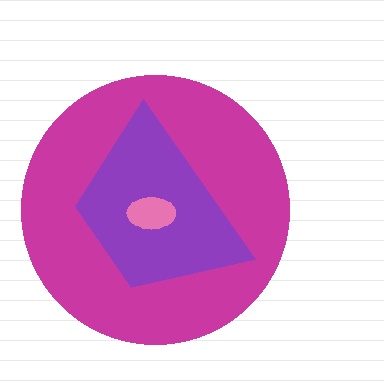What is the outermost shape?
The magenta circle.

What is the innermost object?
The pink ellipse.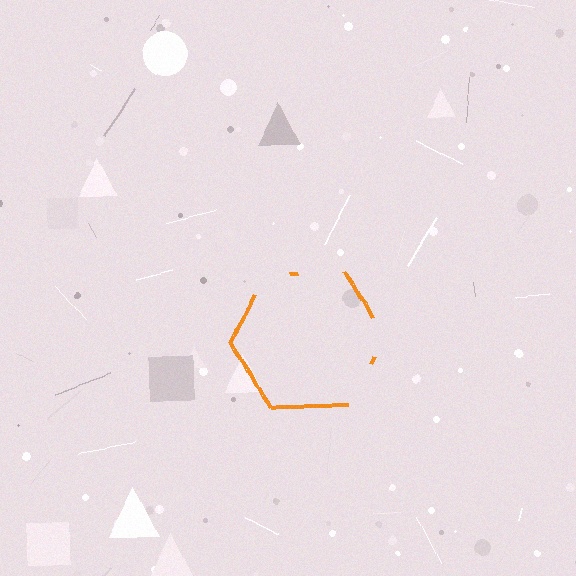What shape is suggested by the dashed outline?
The dashed outline suggests a hexagon.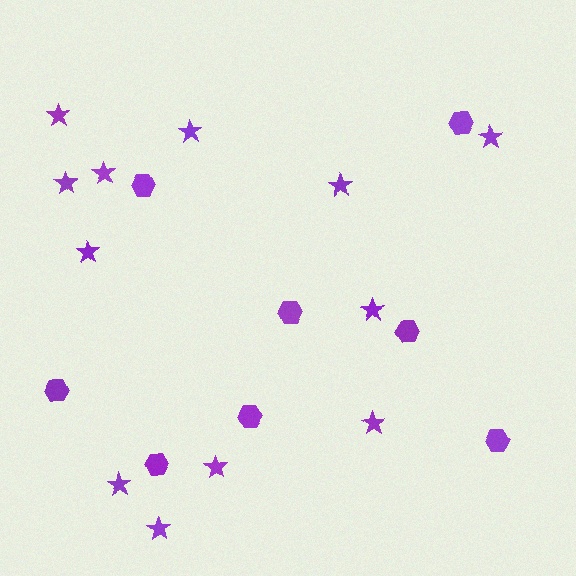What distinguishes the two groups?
There are 2 groups: one group of stars (12) and one group of hexagons (8).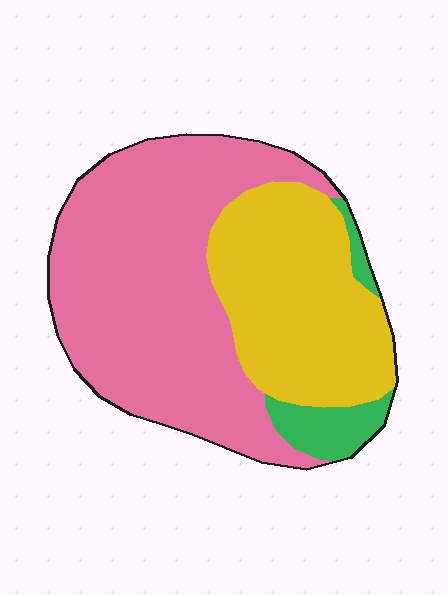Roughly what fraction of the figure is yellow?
Yellow takes up about one third (1/3) of the figure.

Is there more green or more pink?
Pink.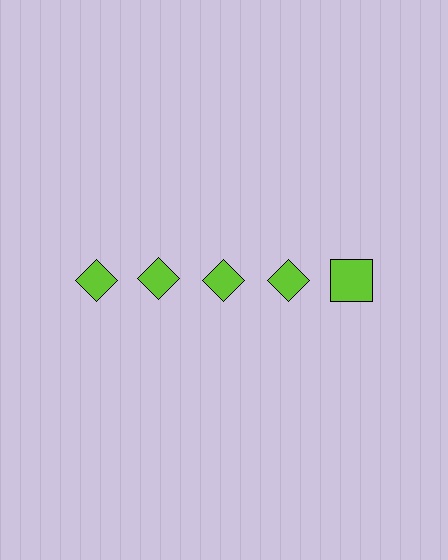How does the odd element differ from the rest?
It has a different shape: square instead of diamond.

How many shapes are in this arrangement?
There are 5 shapes arranged in a grid pattern.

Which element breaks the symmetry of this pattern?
The lime square in the top row, rightmost column breaks the symmetry. All other shapes are lime diamonds.